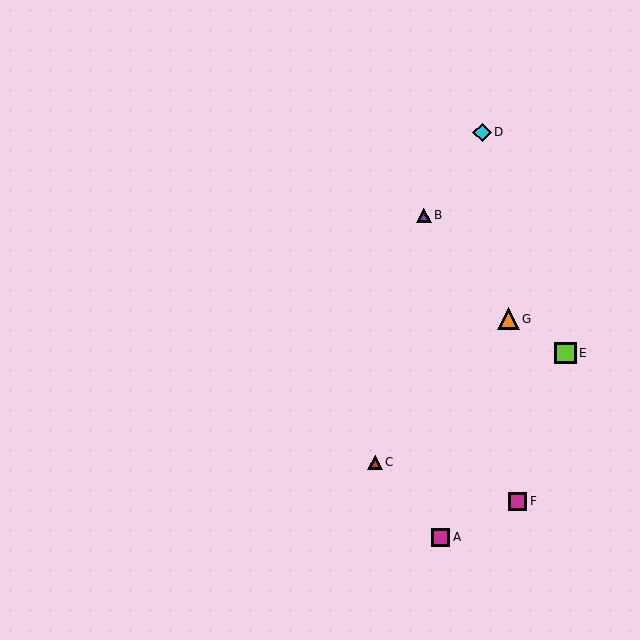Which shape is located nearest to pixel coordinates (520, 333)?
The orange triangle (labeled G) at (508, 319) is nearest to that location.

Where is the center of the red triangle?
The center of the red triangle is at (375, 462).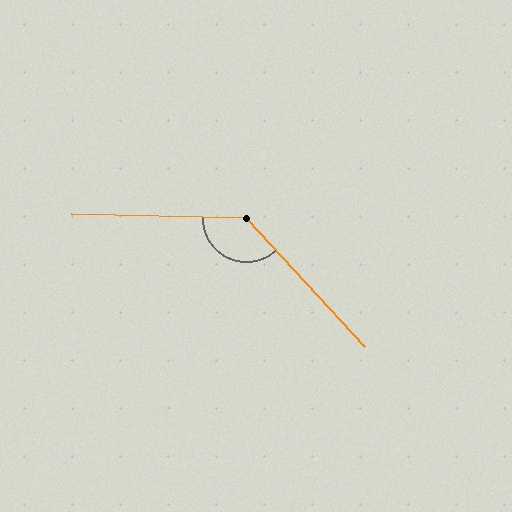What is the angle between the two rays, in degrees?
Approximately 134 degrees.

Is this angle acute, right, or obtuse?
It is obtuse.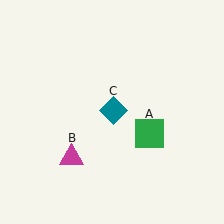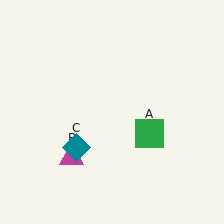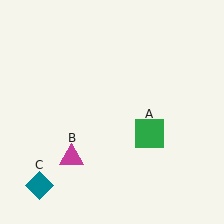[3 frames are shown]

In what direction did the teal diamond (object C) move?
The teal diamond (object C) moved down and to the left.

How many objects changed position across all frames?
1 object changed position: teal diamond (object C).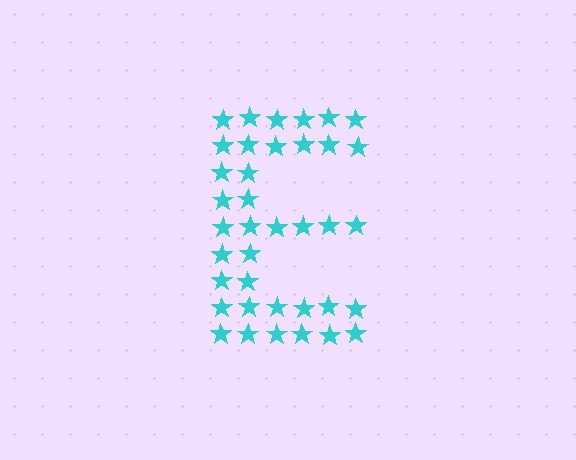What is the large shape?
The large shape is the letter E.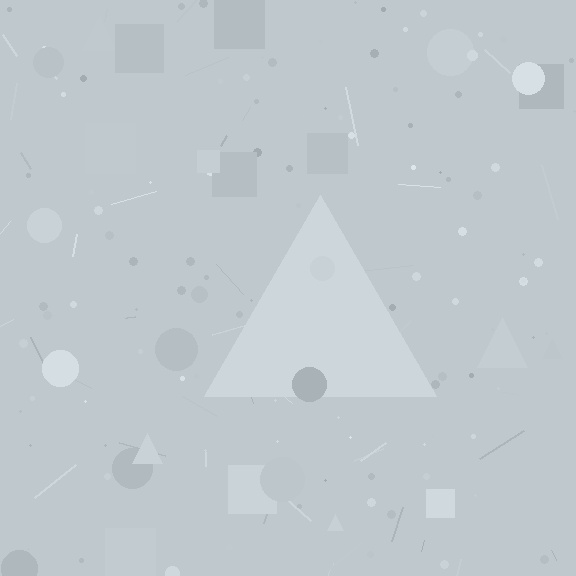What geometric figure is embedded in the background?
A triangle is embedded in the background.